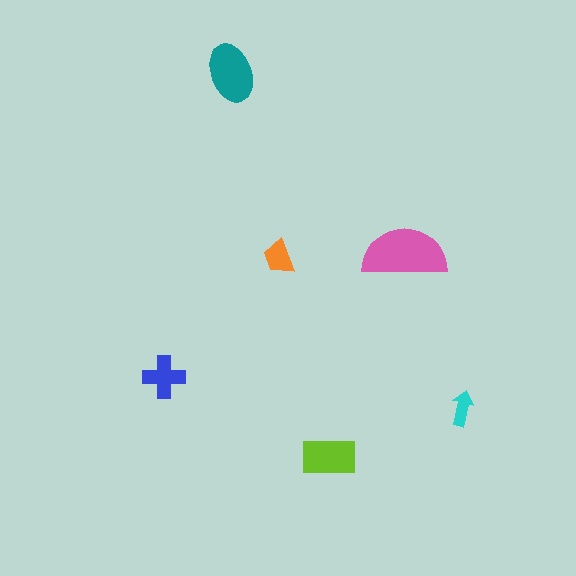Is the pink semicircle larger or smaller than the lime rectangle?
Larger.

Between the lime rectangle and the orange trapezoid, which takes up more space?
The lime rectangle.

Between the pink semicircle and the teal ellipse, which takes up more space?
The pink semicircle.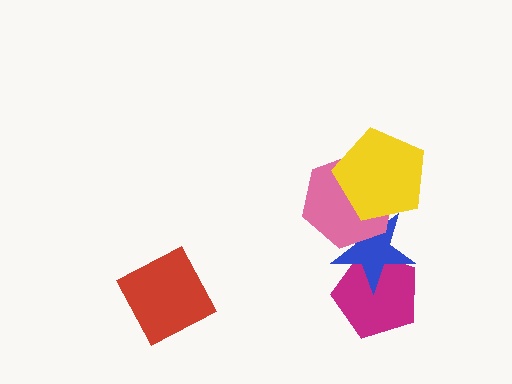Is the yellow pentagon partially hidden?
No, no other shape covers it.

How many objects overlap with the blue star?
3 objects overlap with the blue star.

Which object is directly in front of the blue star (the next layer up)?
The pink hexagon is directly in front of the blue star.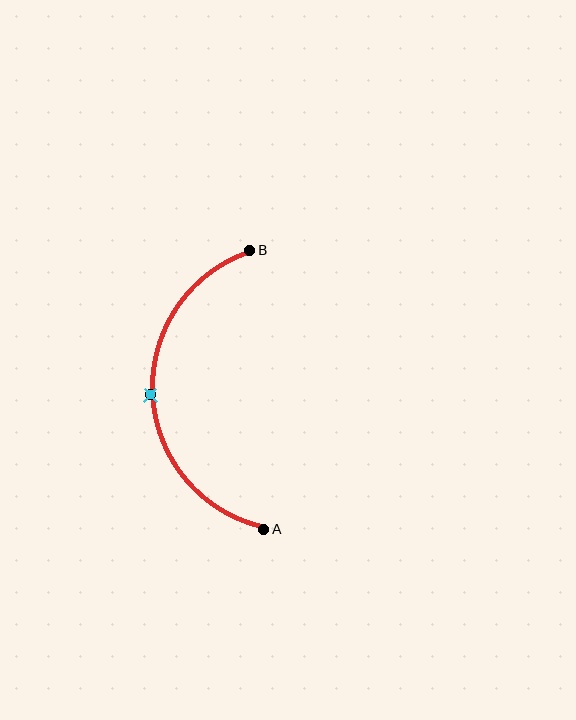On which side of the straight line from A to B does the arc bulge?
The arc bulges to the left of the straight line connecting A and B.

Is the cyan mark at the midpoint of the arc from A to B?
Yes. The cyan mark lies on the arc at equal arc-length from both A and B — it is the arc midpoint.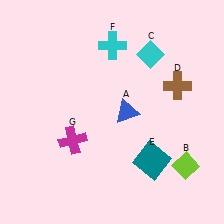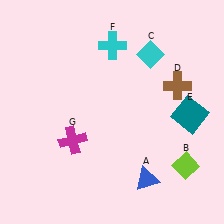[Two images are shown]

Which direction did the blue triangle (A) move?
The blue triangle (A) moved down.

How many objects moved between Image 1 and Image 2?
2 objects moved between the two images.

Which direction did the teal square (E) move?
The teal square (E) moved up.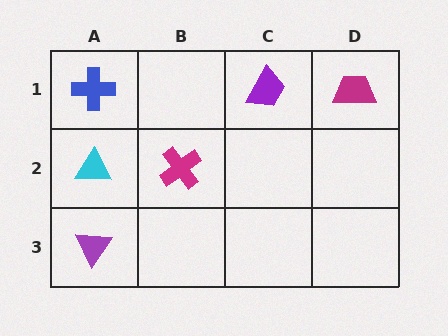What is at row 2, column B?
A magenta cross.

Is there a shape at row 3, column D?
No, that cell is empty.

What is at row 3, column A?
A purple triangle.